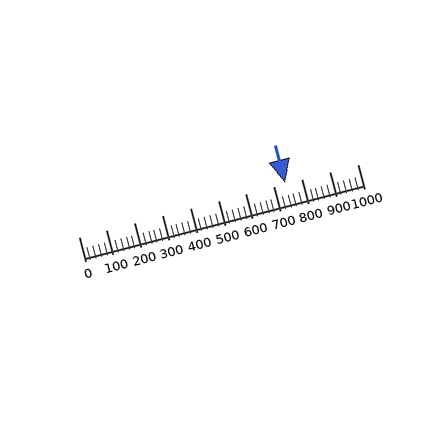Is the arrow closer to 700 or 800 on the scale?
The arrow is closer to 700.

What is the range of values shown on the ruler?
The ruler shows values from 0 to 1000.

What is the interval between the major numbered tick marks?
The major tick marks are spaced 100 units apart.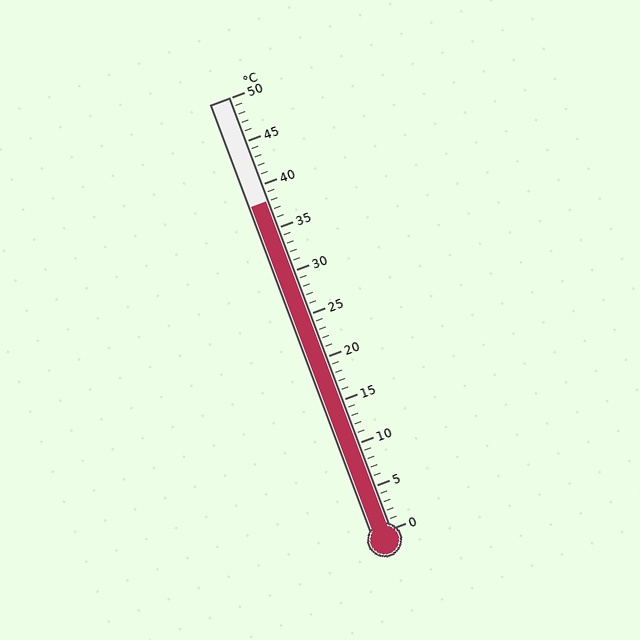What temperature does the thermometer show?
The thermometer shows approximately 38°C.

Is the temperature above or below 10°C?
The temperature is above 10°C.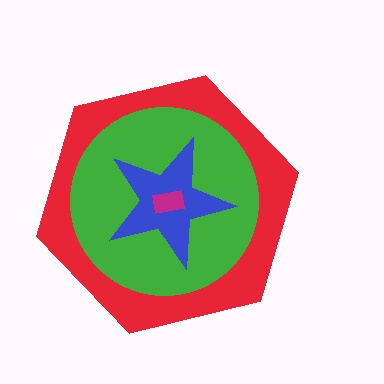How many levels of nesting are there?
4.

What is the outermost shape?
The red hexagon.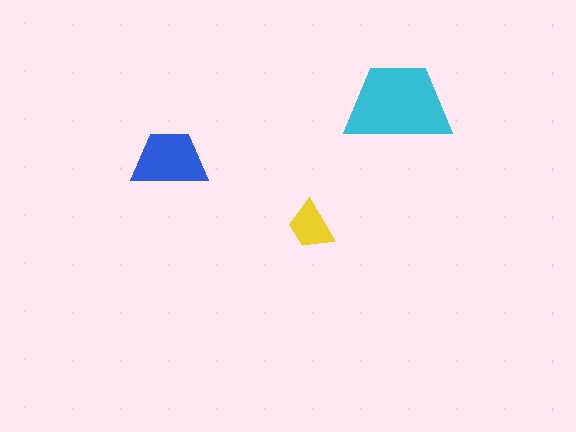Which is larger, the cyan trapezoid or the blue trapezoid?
The cyan one.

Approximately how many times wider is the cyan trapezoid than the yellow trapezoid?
About 2 times wider.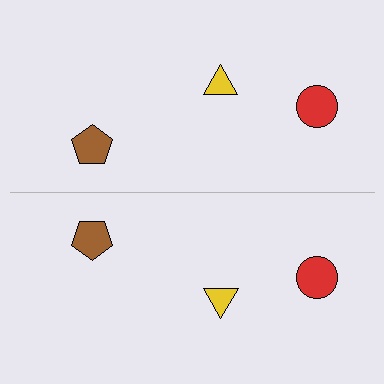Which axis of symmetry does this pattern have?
The pattern has a horizontal axis of symmetry running through the center of the image.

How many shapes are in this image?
There are 6 shapes in this image.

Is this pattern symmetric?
Yes, this pattern has bilateral (reflection) symmetry.